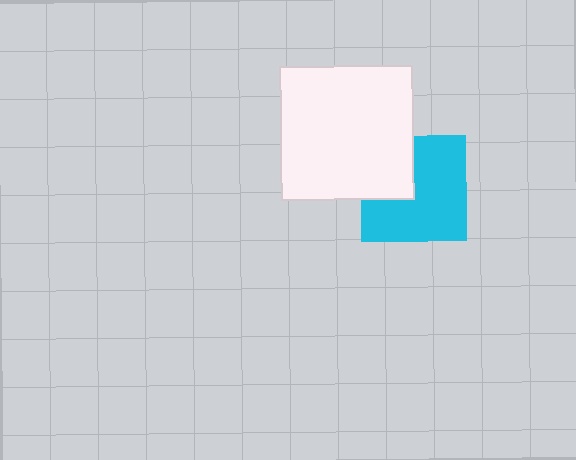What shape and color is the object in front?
The object in front is a white square.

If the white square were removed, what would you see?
You would see the complete cyan square.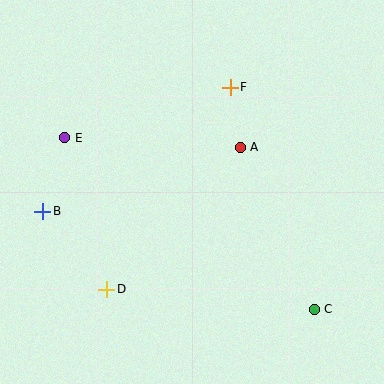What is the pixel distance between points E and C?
The distance between E and C is 303 pixels.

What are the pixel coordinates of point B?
Point B is at (43, 211).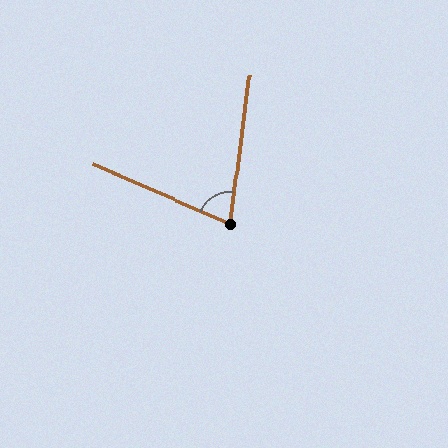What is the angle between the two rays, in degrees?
Approximately 74 degrees.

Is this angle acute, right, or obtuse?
It is acute.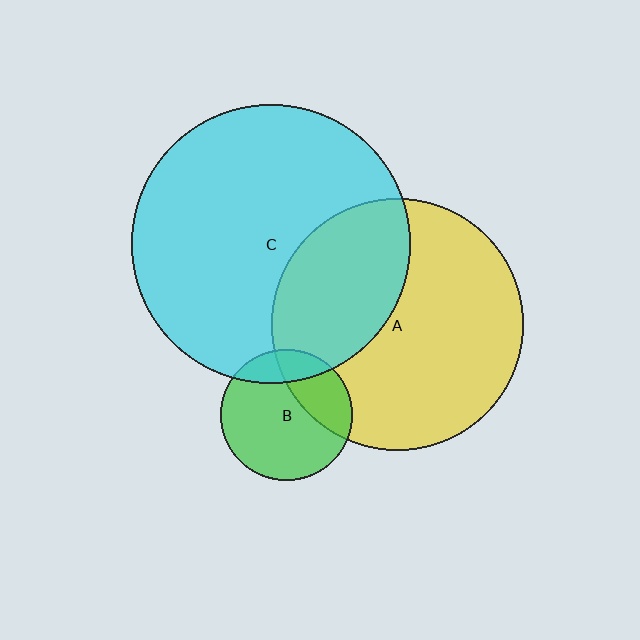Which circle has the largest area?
Circle C (cyan).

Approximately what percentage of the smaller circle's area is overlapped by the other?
Approximately 20%.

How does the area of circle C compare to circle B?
Approximately 4.5 times.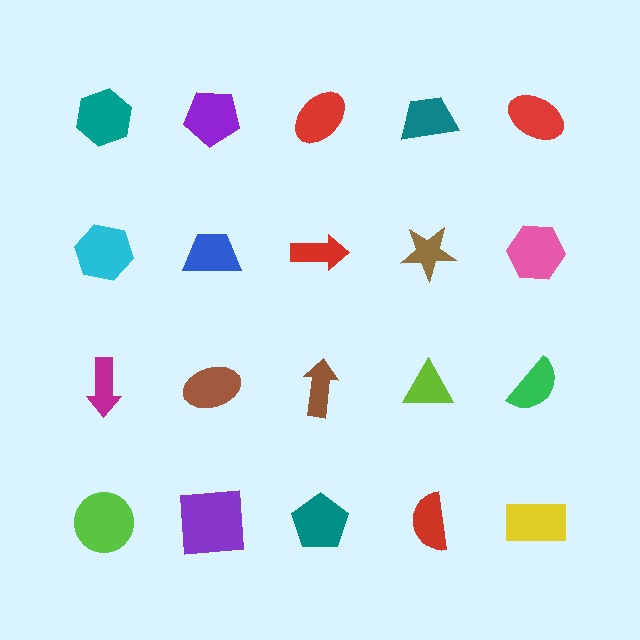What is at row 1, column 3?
A red ellipse.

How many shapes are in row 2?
5 shapes.